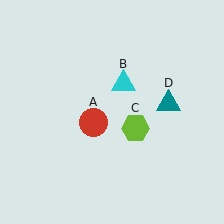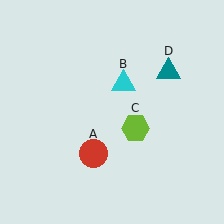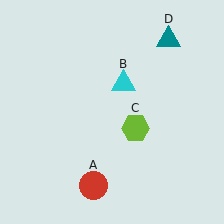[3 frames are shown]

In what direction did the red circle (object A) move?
The red circle (object A) moved down.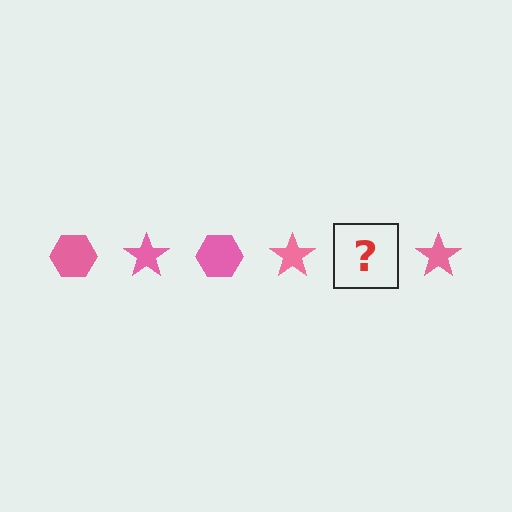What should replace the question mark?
The question mark should be replaced with a pink hexagon.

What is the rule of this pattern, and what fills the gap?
The rule is that the pattern cycles through hexagon, star shapes in pink. The gap should be filled with a pink hexagon.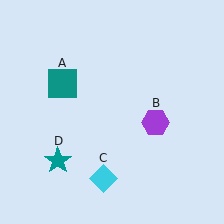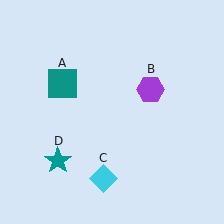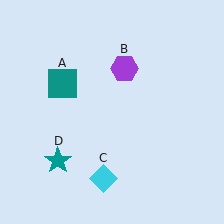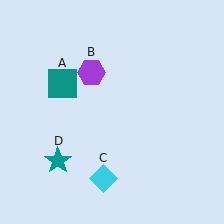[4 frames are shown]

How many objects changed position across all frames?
1 object changed position: purple hexagon (object B).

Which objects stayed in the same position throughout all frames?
Teal square (object A) and cyan diamond (object C) and teal star (object D) remained stationary.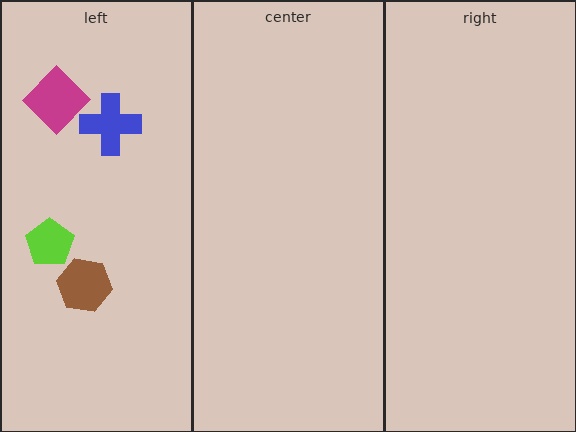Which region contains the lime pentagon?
The left region.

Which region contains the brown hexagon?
The left region.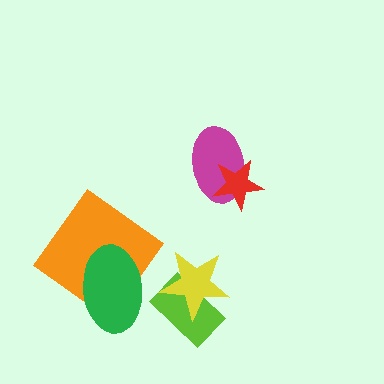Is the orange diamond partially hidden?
Yes, it is partially covered by another shape.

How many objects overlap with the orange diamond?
1 object overlaps with the orange diamond.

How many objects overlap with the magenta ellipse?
1 object overlaps with the magenta ellipse.